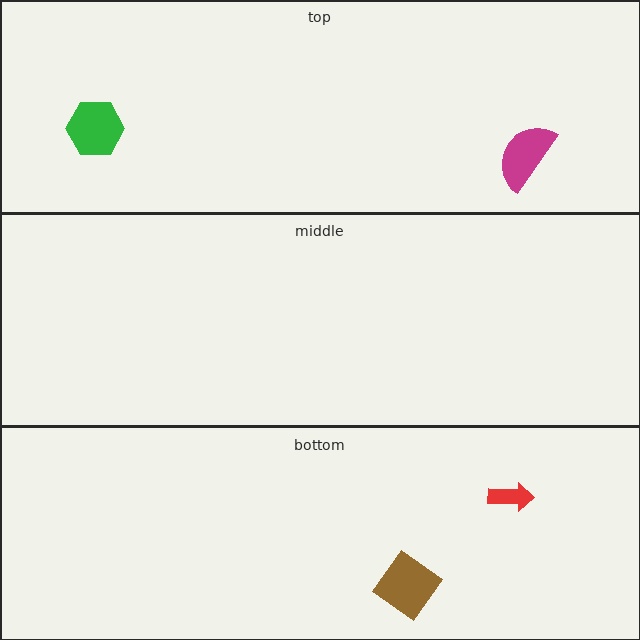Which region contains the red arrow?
The bottom region.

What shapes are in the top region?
The magenta semicircle, the green hexagon.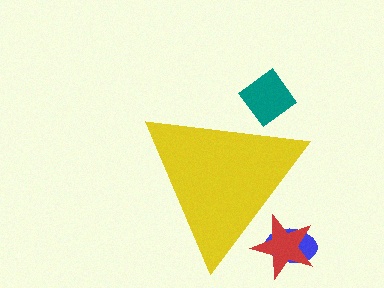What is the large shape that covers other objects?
A yellow triangle.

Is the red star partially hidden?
Yes, the red star is partially hidden behind the yellow triangle.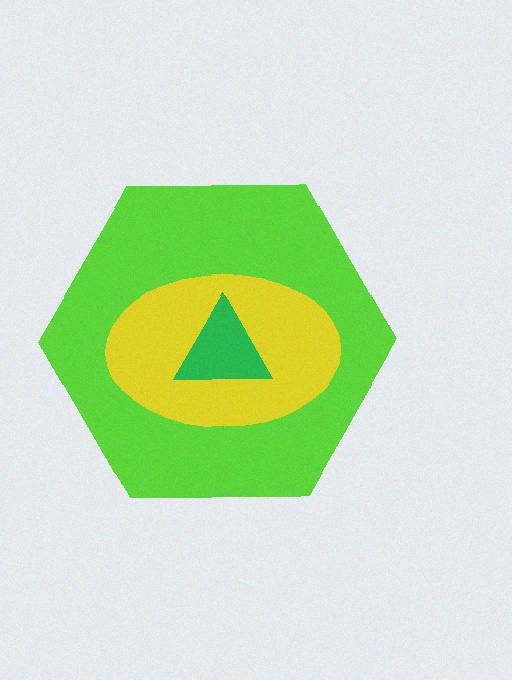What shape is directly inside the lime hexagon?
The yellow ellipse.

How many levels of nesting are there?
3.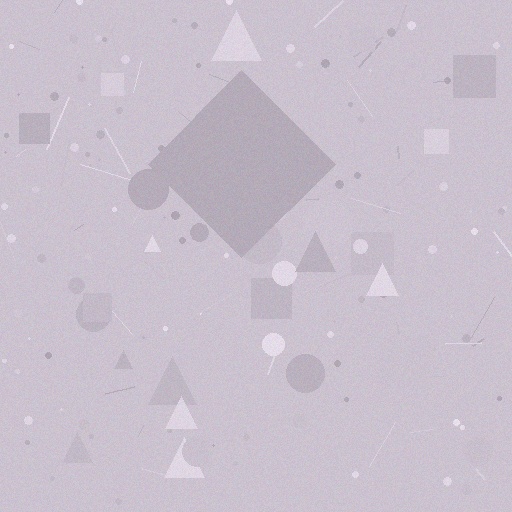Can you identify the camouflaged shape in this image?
The camouflaged shape is a diamond.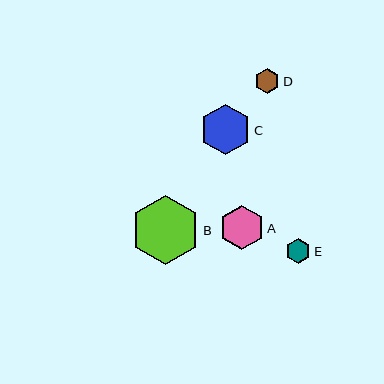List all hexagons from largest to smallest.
From largest to smallest: B, C, A, D, E.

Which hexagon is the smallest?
Hexagon E is the smallest with a size of approximately 25 pixels.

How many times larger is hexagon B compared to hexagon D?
Hexagon B is approximately 2.8 times the size of hexagon D.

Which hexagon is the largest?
Hexagon B is the largest with a size of approximately 69 pixels.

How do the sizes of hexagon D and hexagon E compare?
Hexagon D and hexagon E are approximately the same size.